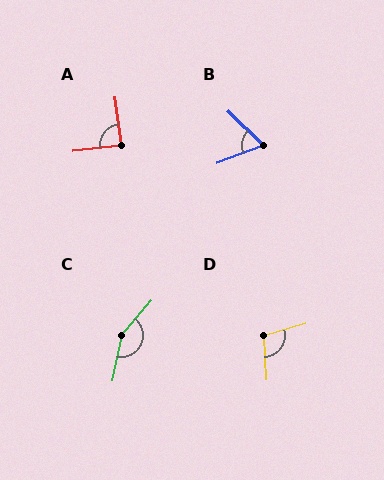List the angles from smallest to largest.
B (64°), A (89°), D (102°), C (151°).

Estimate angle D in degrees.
Approximately 102 degrees.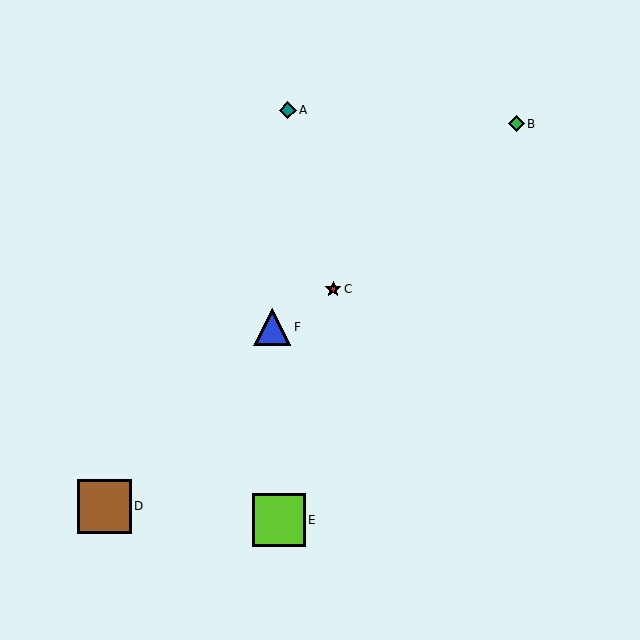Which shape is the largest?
The brown square (labeled D) is the largest.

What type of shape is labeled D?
Shape D is a brown square.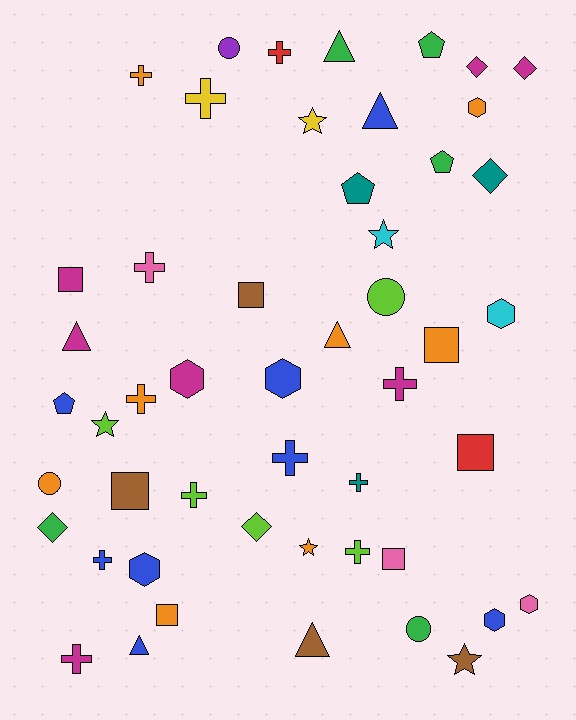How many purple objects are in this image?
There is 1 purple object.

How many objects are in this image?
There are 50 objects.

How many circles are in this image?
There are 4 circles.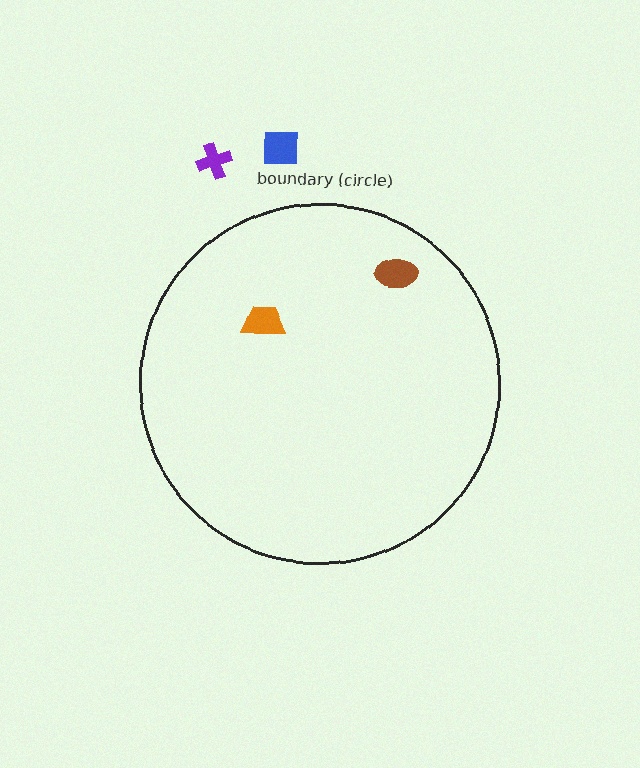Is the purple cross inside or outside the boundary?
Outside.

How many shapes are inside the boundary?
2 inside, 2 outside.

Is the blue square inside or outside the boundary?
Outside.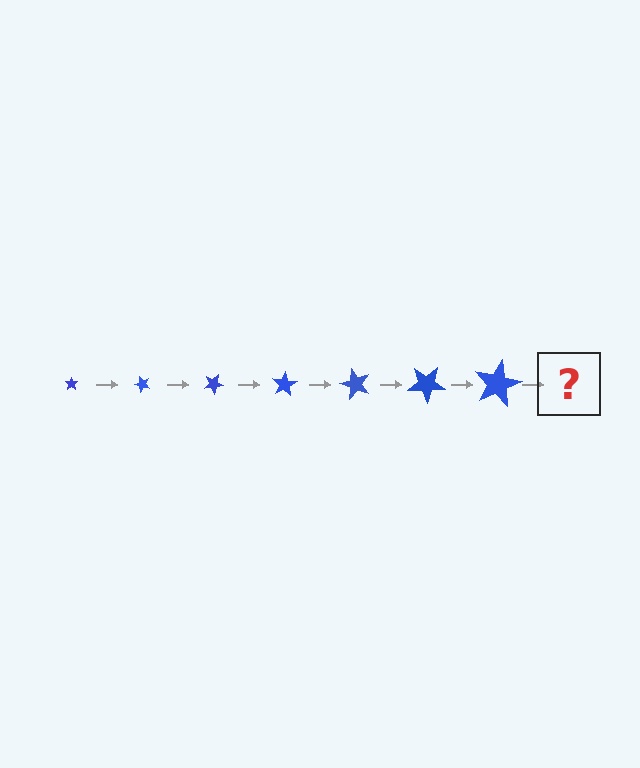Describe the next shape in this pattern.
It should be a star, larger than the previous one and rotated 350 degrees from the start.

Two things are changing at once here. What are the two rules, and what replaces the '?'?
The two rules are that the star grows larger each step and it rotates 50 degrees each step. The '?' should be a star, larger than the previous one and rotated 350 degrees from the start.